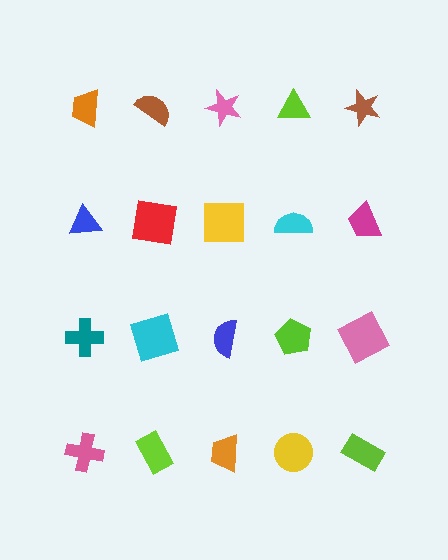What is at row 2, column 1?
A blue triangle.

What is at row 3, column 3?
A blue semicircle.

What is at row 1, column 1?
An orange trapezoid.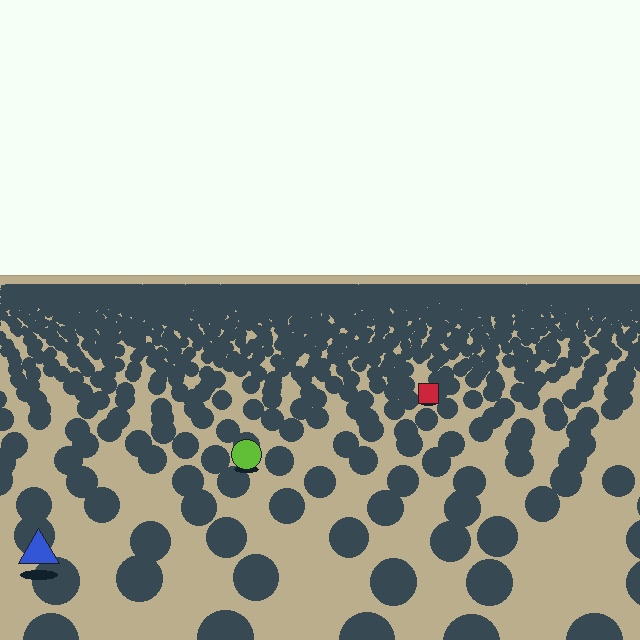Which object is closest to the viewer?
The blue triangle is closest. The texture marks near it are larger and more spread out.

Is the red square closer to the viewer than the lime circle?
No. The lime circle is closer — you can tell from the texture gradient: the ground texture is coarser near it.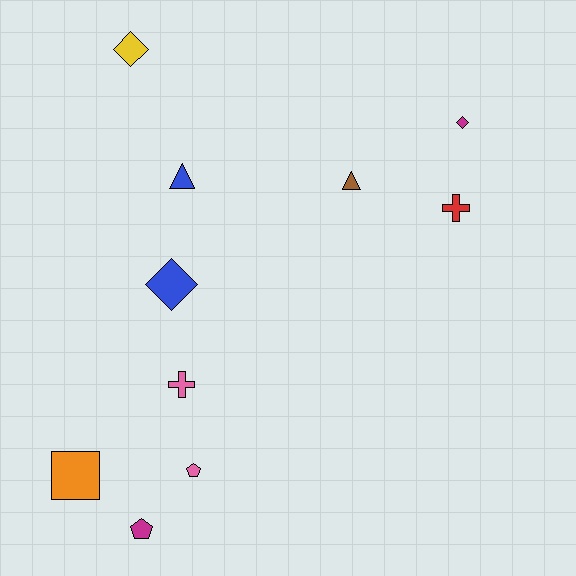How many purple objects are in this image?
There are no purple objects.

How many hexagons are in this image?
There are no hexagons.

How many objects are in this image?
There are 10 objects.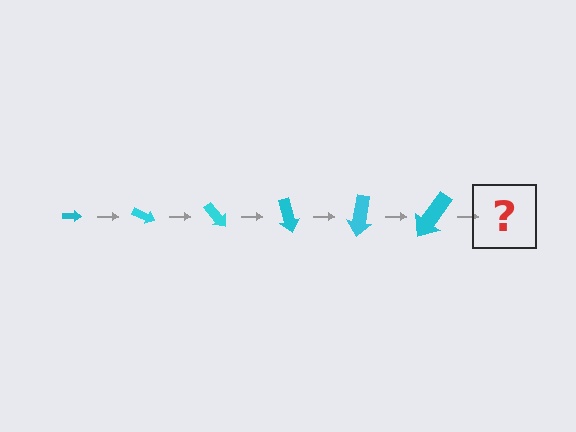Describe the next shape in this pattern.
It should be an arrow, larger than the previous one and rotated 150 degrees from the start.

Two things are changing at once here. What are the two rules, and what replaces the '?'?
The two rules are that the arrow grows larger each step and it rotates 25 degrees each step. The '?' should be an arrow, larger than the previous one and rotated 150 degrees from the start.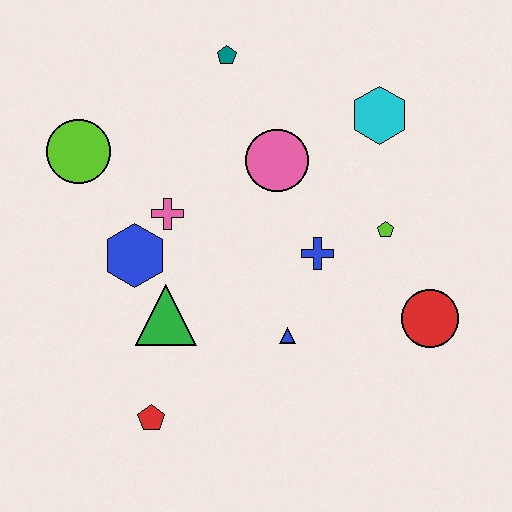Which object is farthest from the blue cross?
The lime circle is farthest from the blue cross.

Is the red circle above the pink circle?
No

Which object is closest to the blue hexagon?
The pink cross is closest to the blue hexagon.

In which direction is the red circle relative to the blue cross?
The red circle is to the right of the blue cross.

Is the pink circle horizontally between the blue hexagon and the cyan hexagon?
Yes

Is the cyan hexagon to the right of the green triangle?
Yes